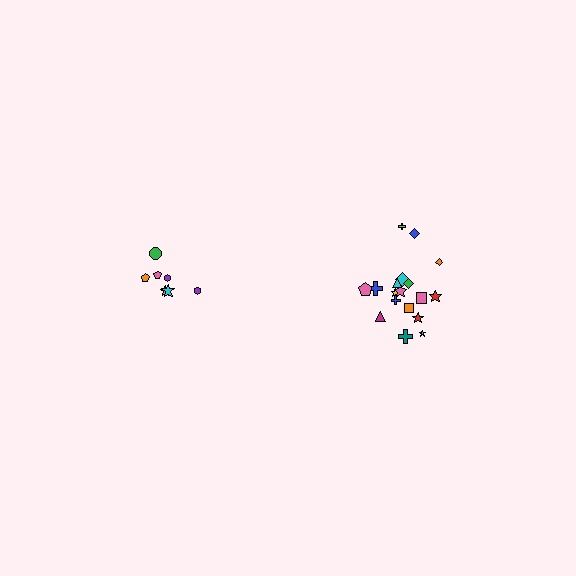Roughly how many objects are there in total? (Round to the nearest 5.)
Roughly 25 objects in total.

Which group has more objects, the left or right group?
The right group.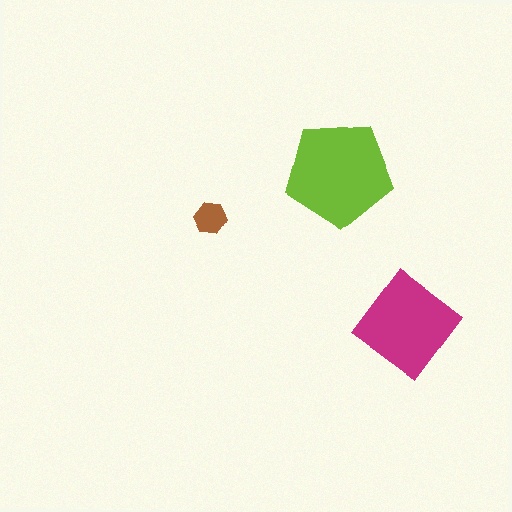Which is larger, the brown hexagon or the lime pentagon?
The lime pentagon.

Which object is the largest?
The lime pentagon.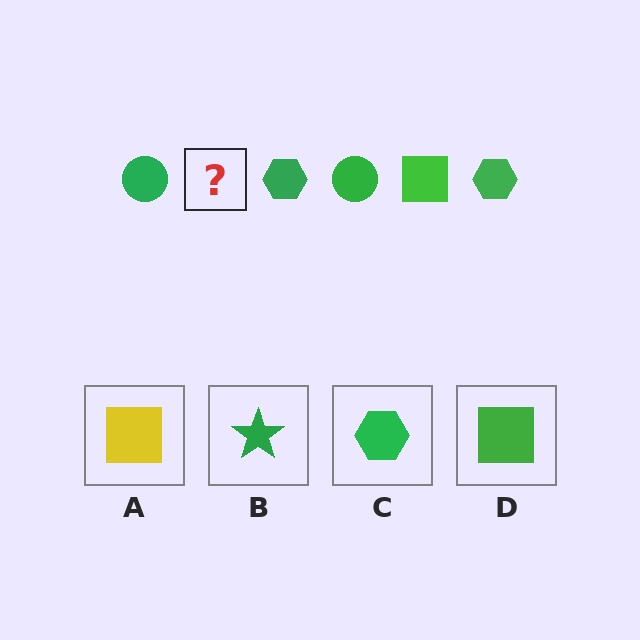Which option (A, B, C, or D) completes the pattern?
D.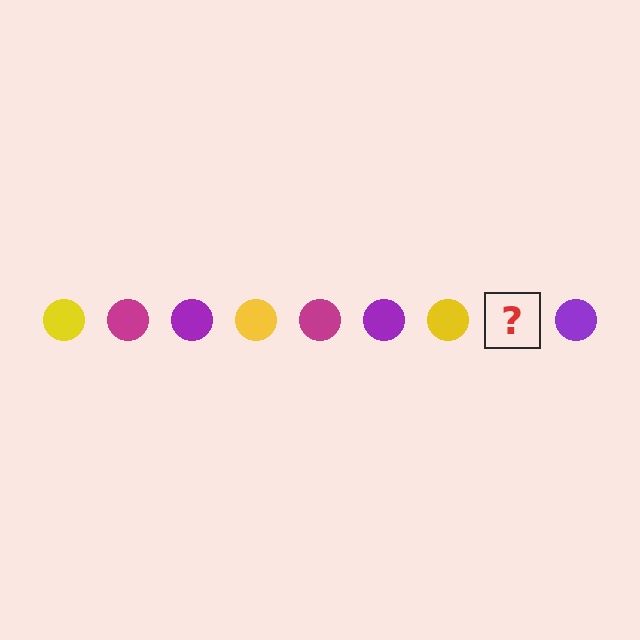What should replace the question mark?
The question mark should be replaced with a magenta circle.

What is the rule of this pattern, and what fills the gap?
The rule is that the pattern cycles through yellow, magenta, purple circles. The gap should be filled with a magenta circle.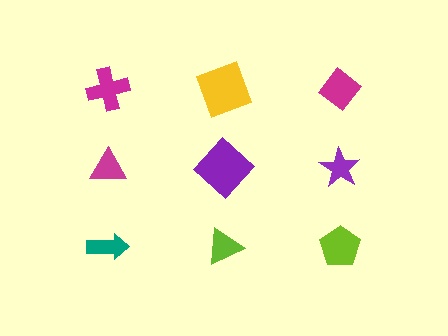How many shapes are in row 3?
3 shapes.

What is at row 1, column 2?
A yellow square.